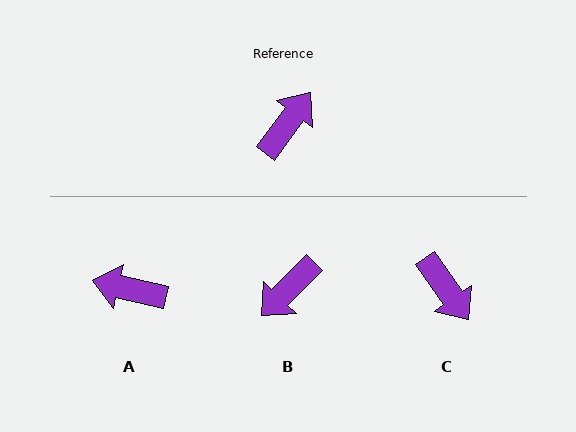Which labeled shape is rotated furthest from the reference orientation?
B, about 172 degrees away.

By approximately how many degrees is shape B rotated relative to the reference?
Approximately 172 degrees counter-clockwise.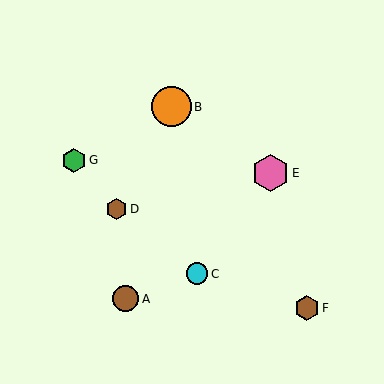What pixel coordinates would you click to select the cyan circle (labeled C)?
Click at (197, 274) to select the cyan circle C.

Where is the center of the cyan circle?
The center of the cyan circle is at (197, 274).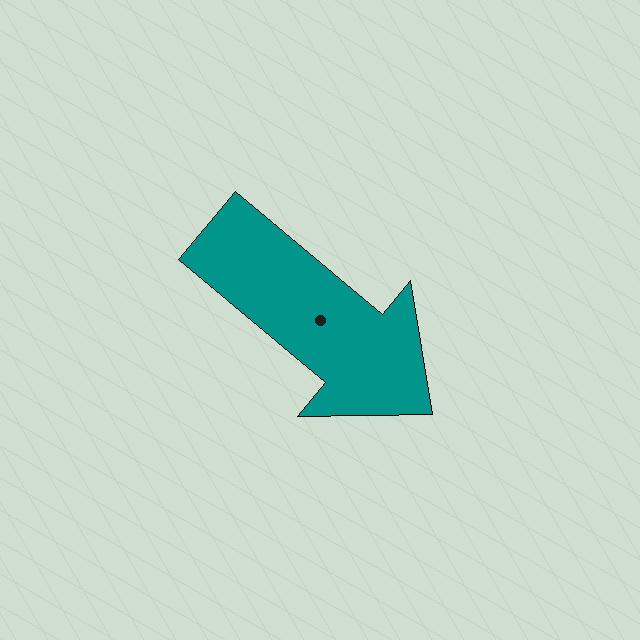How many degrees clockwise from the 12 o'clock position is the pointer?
Approximately 130 degrees.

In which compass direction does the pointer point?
Southeast.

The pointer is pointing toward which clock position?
Roughly 4 o'clock.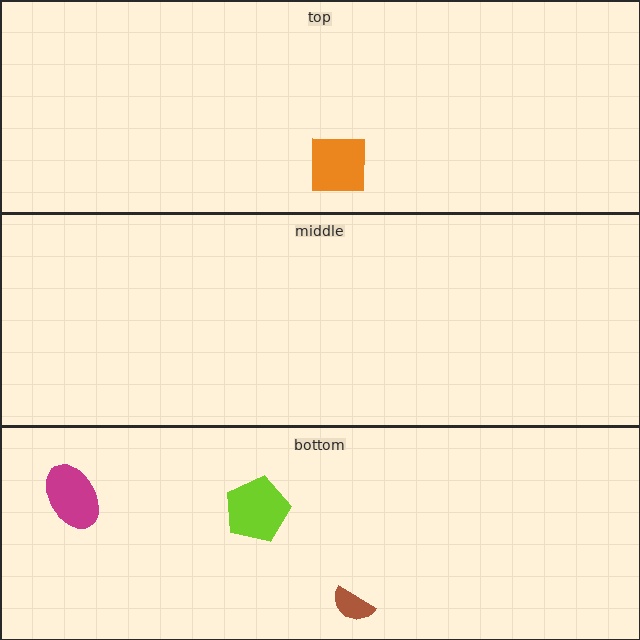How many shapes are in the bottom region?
3.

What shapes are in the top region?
The orange square.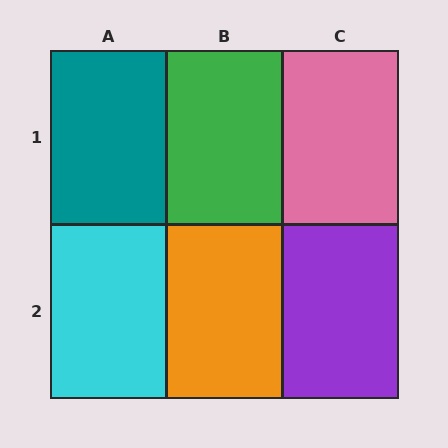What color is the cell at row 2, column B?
Orange.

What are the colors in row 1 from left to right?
Teal, green, pink.